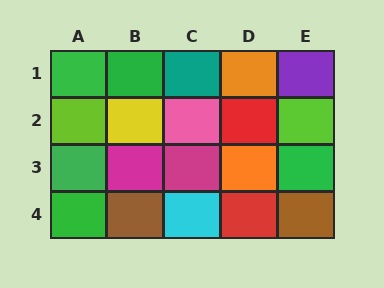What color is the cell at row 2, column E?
Lime.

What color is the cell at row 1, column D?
Orange.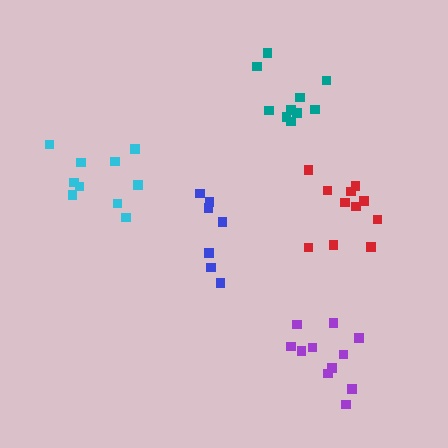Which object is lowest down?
The purple cluster is bottommost.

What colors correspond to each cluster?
The clusters are colored: purple, cyan, blue, red, teal.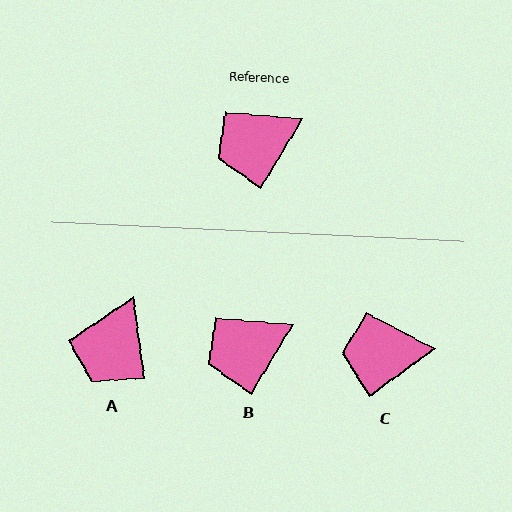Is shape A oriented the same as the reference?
No, it is off by about 39 degrees.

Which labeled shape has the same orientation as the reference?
B.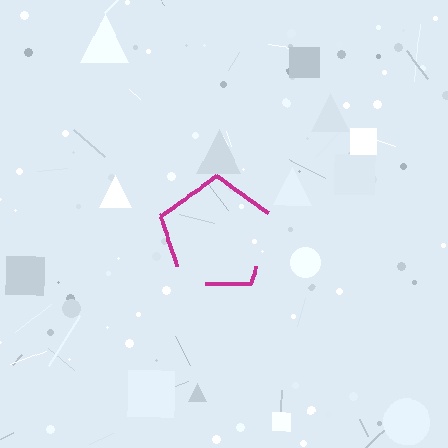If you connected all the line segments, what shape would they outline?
They would outline a pentagon.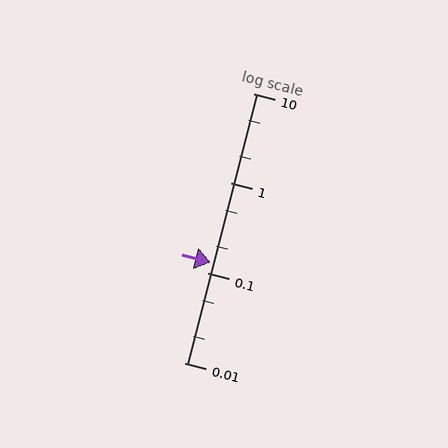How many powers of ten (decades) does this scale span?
The scale spans 3 decades, from 0.01 to 10.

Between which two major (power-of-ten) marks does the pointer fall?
The pointer is between 0.1 and 1.